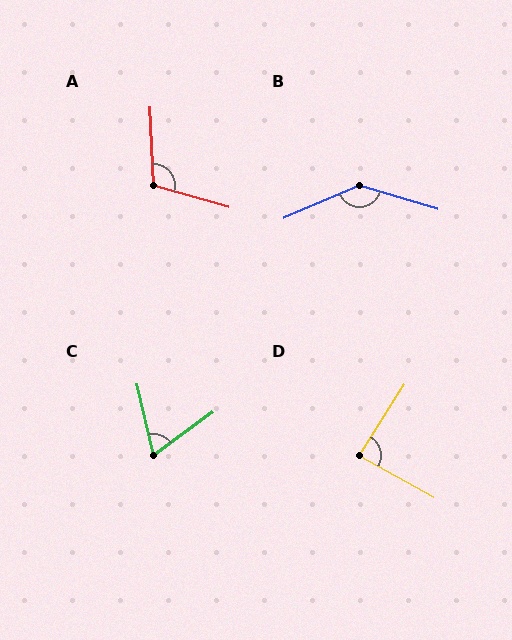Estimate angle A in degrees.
Approximately 109 degrees.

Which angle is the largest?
B, at approximately 140 degrees.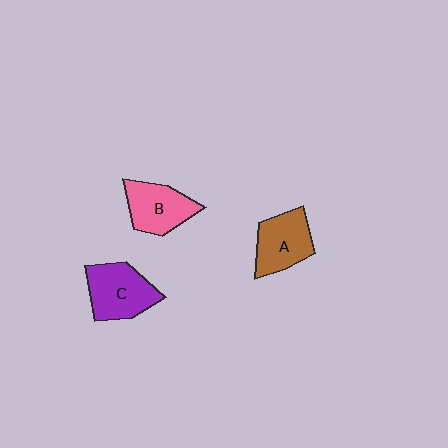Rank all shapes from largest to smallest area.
From largest to smallest: C (purple), A (brown), B (pink).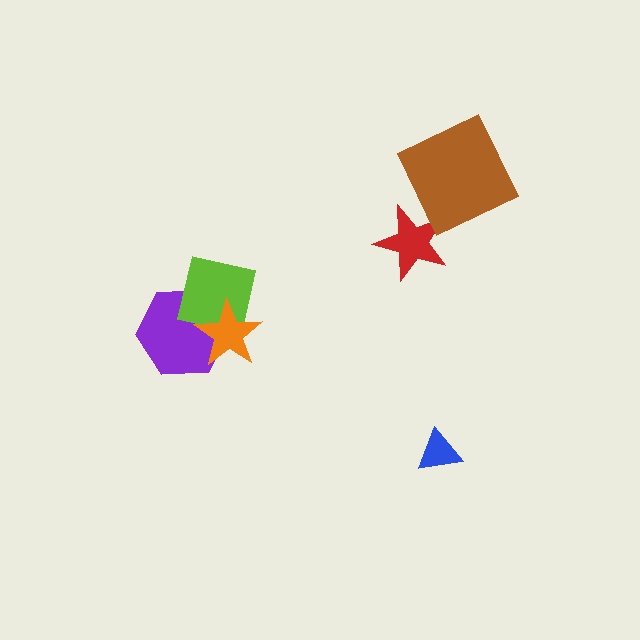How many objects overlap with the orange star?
2 objects overlap with the orange star.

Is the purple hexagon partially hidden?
Yes, it is partially covered by another shape.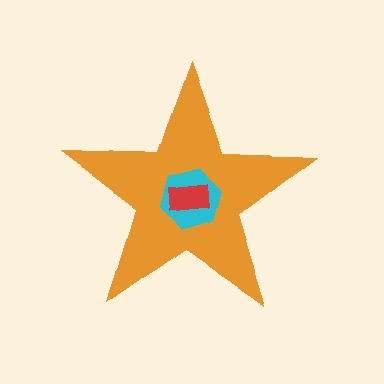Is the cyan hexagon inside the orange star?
Yes.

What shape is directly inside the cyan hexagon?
The red rectangle.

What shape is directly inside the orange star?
The cyan hexagon.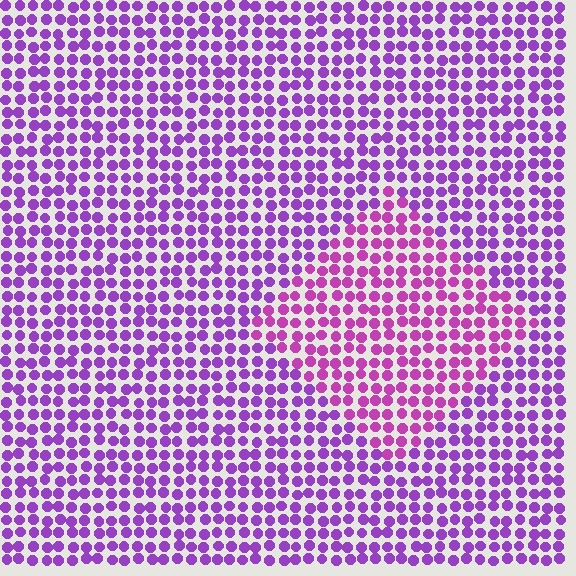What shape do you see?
I see a diamond.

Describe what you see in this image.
The image is filled with small purple elements in a uniform arrangement. A diamond-shaped region is visible where the elements are tinted to a slightly different hue, forming a subtle color boundary.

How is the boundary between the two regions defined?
The boundary is defined purely by a slight shift in hue (about 27 degrees). Spacing, size, and orientation are identical on both sides.